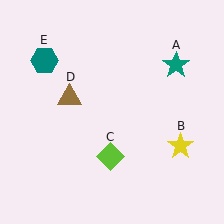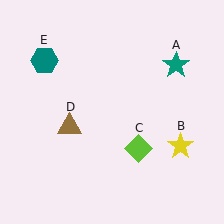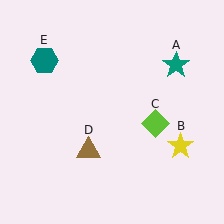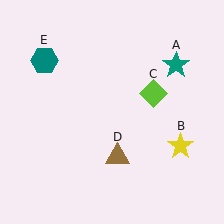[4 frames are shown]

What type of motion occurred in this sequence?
The lime diamond (object C), brown triangle (object D) rotated counterclockwise around the center of the scene.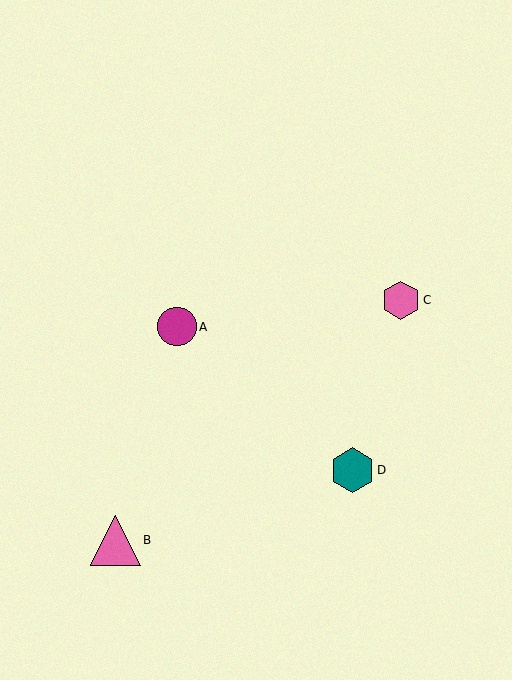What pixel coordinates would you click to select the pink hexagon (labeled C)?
Click at (401, 300) to select the pink hexagon C.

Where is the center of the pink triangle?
The center of the pink triangle is at (115, 540).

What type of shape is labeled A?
Shape A is a magenta circle.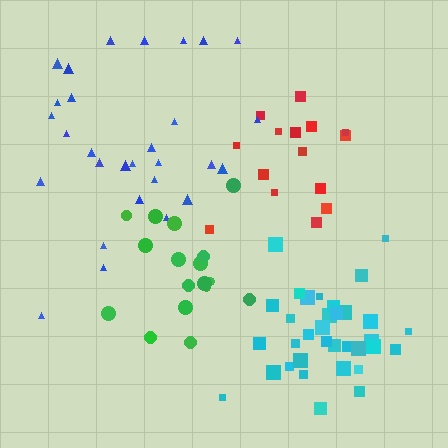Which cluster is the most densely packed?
Cyan.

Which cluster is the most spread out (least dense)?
Blue.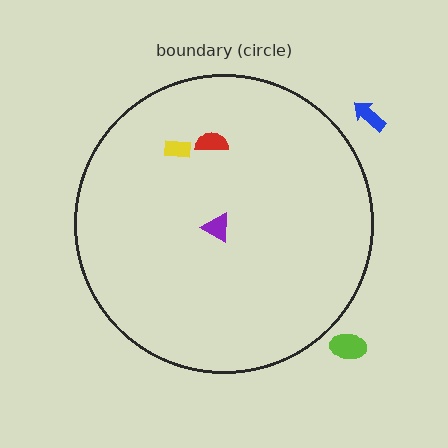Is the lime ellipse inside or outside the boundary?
Outside.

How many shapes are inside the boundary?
3 inside, 2 outside.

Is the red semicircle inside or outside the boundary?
Inside.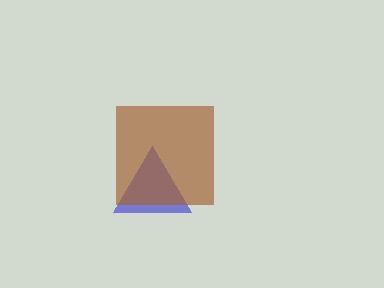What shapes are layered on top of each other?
The layered shapes are: a blue triangle, a brown square.